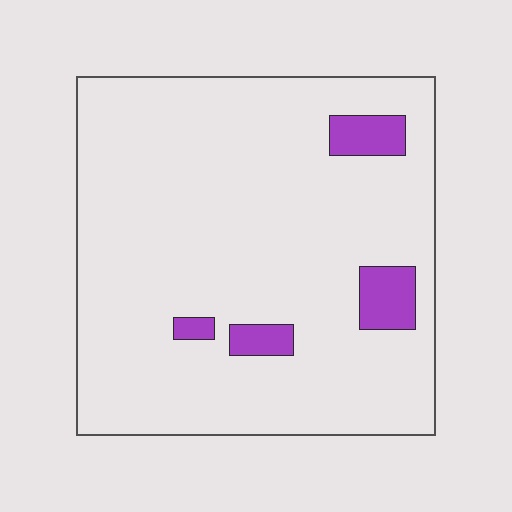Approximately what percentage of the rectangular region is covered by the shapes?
Approximately 10%.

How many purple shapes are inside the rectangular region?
4.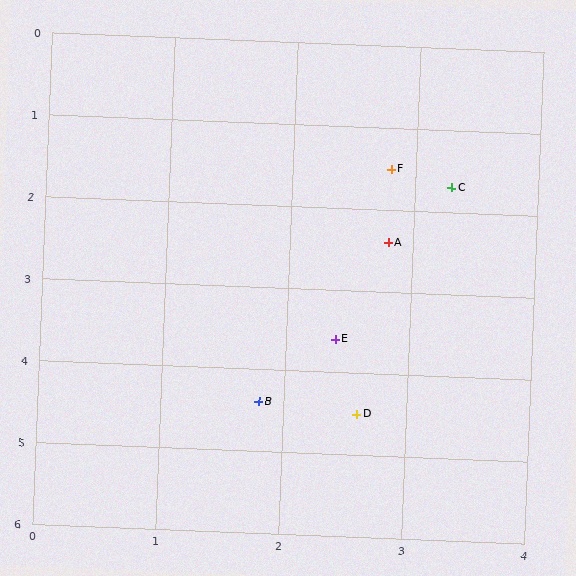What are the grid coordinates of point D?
Point D is at approximately (2.6, 4.5).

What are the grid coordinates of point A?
Point A is at approximately (2.8, 2.4).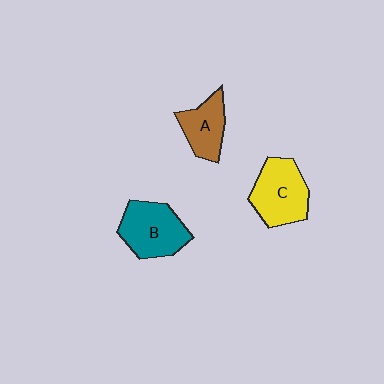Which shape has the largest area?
Shape C (yellow).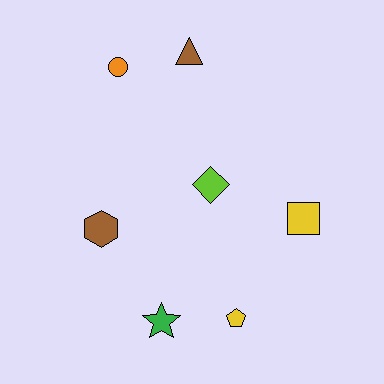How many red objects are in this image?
There are no red objects.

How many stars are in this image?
There is 1 star.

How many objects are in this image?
There are 7 objects.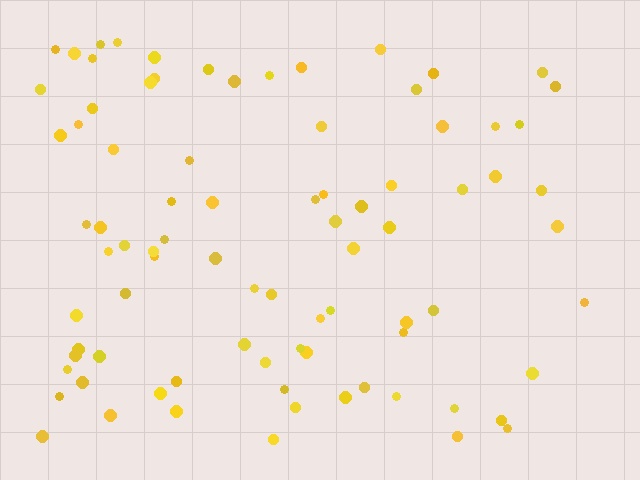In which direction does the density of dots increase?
From right to left, with the left side densest.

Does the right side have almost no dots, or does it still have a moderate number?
Still a moderate number, just noticeably fewer than the left.